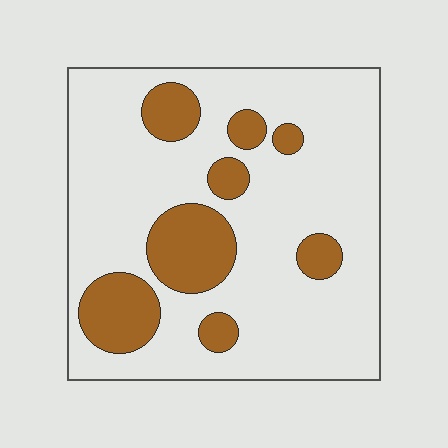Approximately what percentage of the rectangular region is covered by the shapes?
Approximately 20%.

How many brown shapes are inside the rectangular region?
8.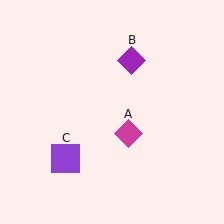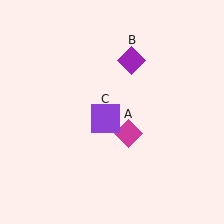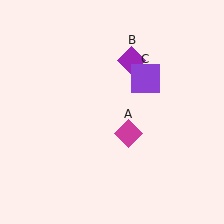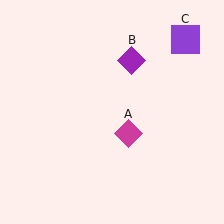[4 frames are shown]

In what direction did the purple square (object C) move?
The purple square (object C) moved up and to the right.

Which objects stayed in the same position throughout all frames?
Magenta diamond (object A) and purple diamond (object B) remained stationary.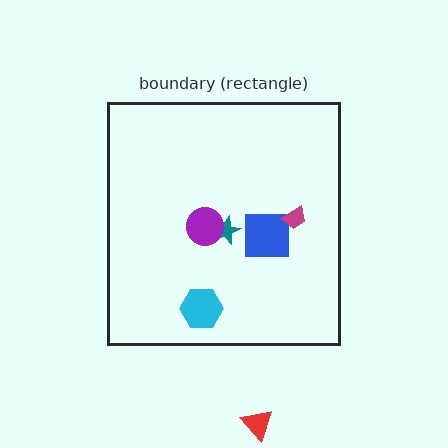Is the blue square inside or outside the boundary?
Inside.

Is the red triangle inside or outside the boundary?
Outside.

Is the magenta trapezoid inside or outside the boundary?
Inside.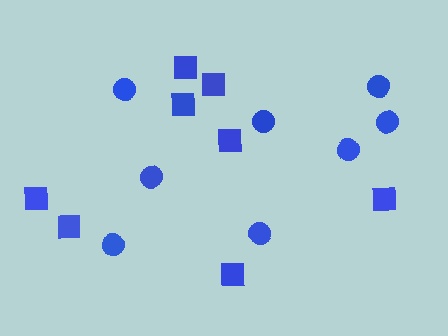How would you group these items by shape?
There are 2 groups: one group of circles (8) and one group of squares (8).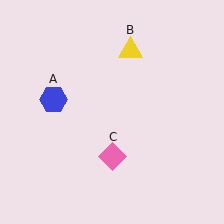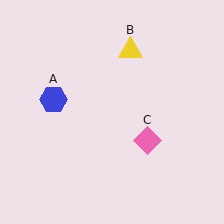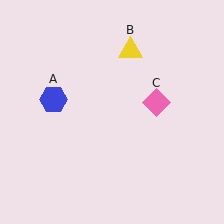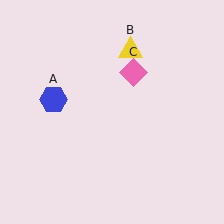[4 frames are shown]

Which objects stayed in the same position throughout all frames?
Blue hexagon (object A) and yellow triangle (object B) remained stationary.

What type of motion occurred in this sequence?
The pink diamond (object C) rotated counterclockwise around the center of the scene.